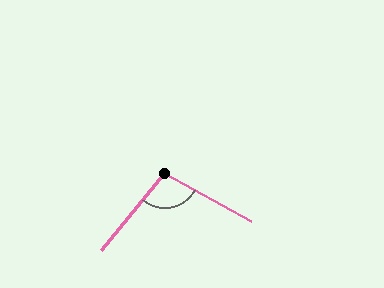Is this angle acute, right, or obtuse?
It is obtuse.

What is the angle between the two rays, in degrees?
Approximately 101 degrees.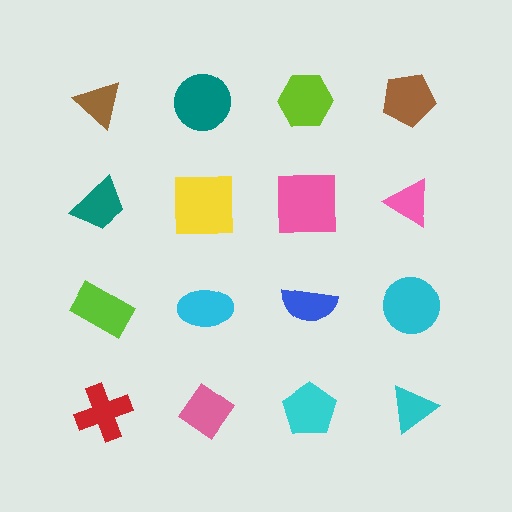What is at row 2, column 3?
A pink square.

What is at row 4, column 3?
A cyan pentagon.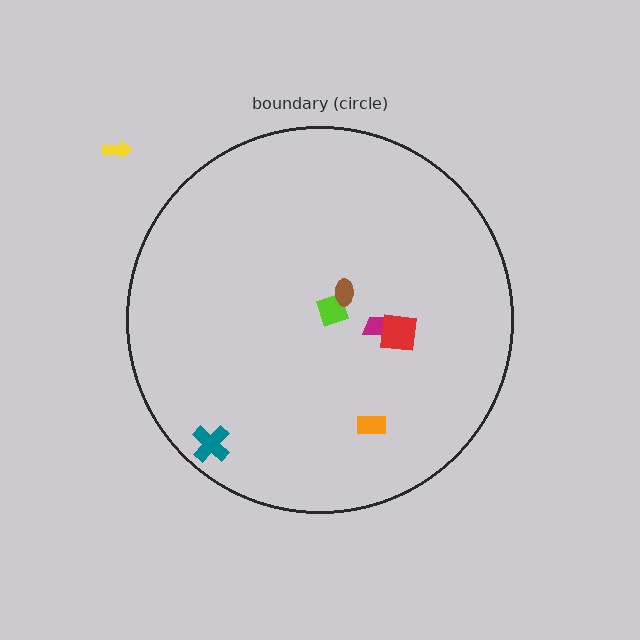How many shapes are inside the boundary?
6 inside, 1 outside.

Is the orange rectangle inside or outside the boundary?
Inside.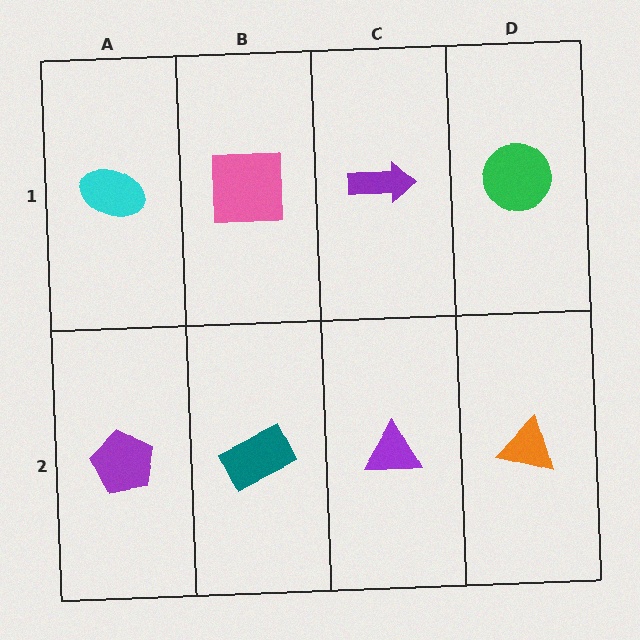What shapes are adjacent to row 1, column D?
An orange triangle (row 2, column D), a purple arrow (row 1, column C).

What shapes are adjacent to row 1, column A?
A purple pentagon (row 2, column A), a pink square (row 1, column B).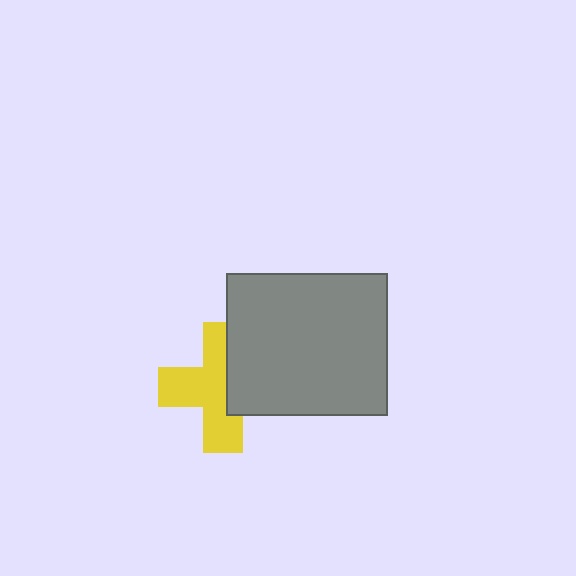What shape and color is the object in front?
The object in front is a gray rectangle.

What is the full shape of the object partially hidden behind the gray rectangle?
The partially hidden object is a yellow cross.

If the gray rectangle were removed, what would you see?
You would see the complete yellow cross.